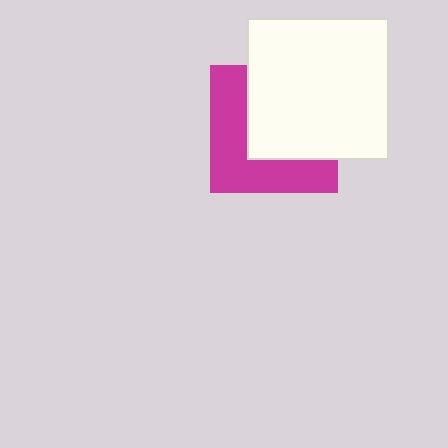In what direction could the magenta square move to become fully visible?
The magenta square could move toward the lower-left. That would shift it out from behind the white square entirely.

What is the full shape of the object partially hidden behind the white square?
The partially hidden object is a magenta square.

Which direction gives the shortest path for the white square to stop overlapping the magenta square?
Moving toward the upper-right gives the shortest separation.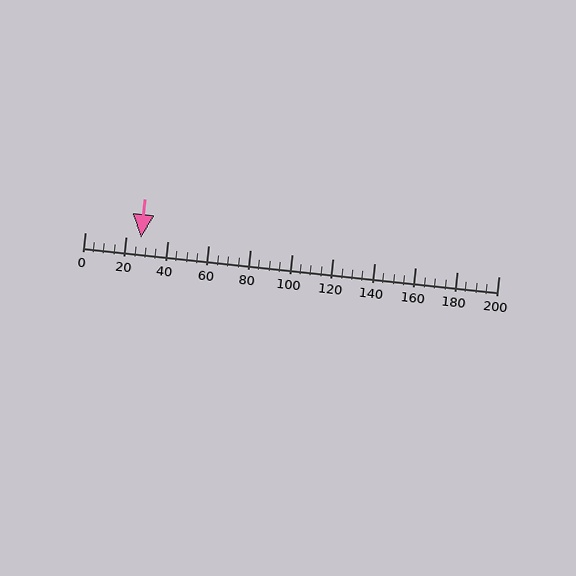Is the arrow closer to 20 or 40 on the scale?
The arrow is closer to 20.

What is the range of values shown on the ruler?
The ruler shows values from 0 to 200.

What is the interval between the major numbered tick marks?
The major tick marks are spaced 20 units apart.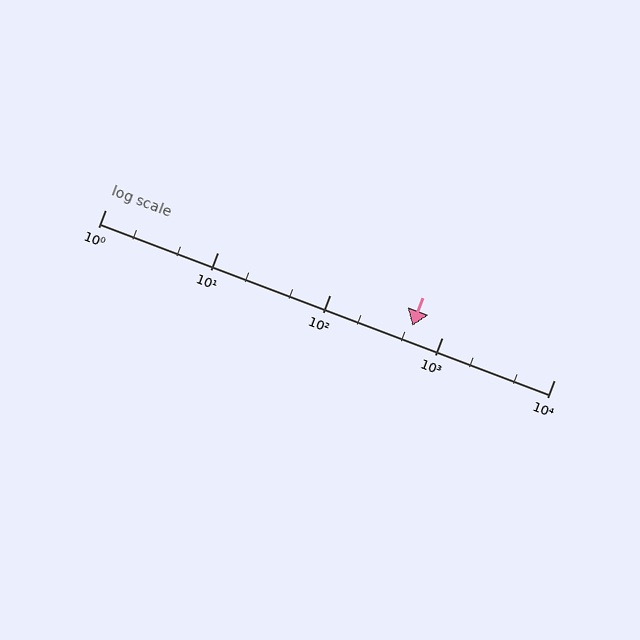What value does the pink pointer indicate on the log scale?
The pointer indicates approximately 550.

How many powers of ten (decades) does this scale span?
The scale spans 4 decades, from 1 to 10000.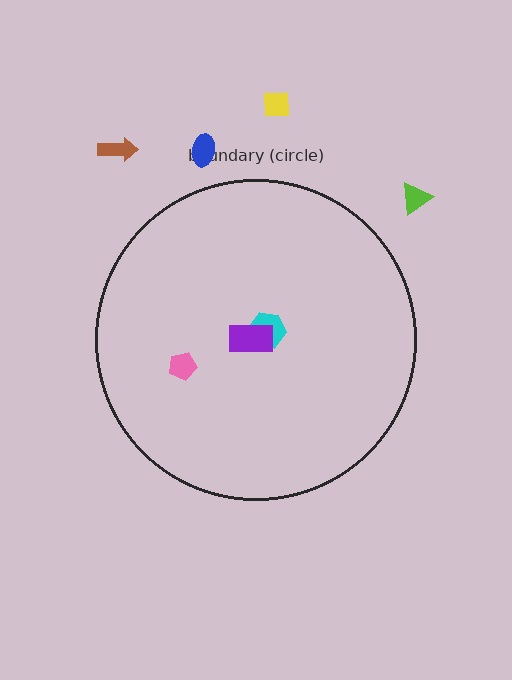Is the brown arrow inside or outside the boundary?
Outside.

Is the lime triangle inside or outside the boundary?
Outside.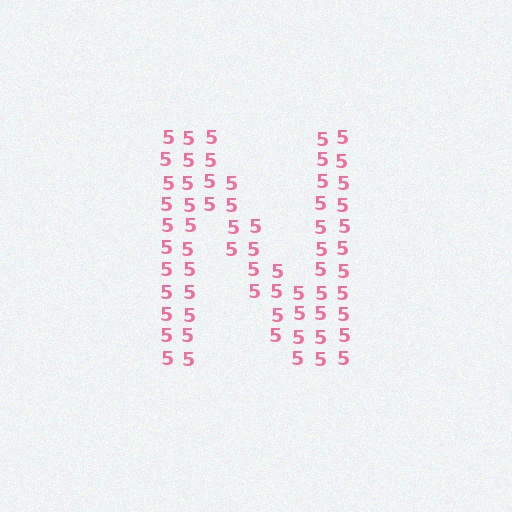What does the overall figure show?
The overall figure shows the letter N.